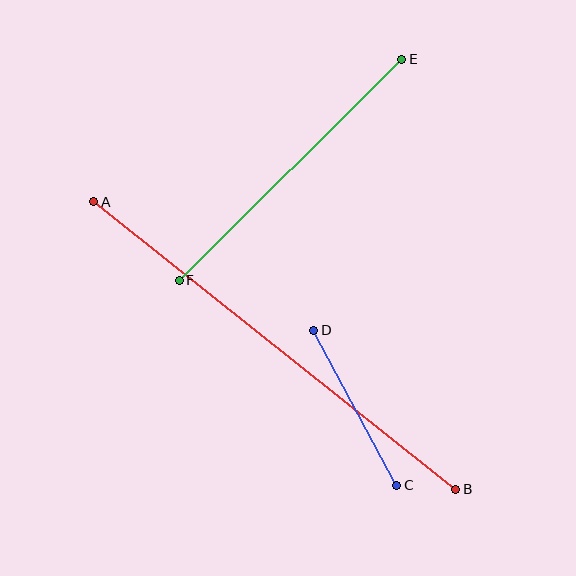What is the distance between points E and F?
The distance is approximately 313 pixels.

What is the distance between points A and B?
The distance is approximately 463 pixels.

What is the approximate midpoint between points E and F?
The midpoint is at approximately (290, 170) pixels.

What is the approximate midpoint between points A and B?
The midpoint is at approximately (275, 345) pixels.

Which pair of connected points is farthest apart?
Points A and B are farthest apart.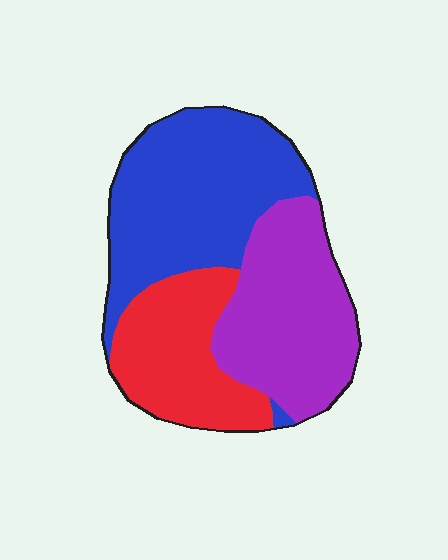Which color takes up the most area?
Blue, at roughly 40%.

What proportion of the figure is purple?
Purple takes up between a quarter and a half of the figure.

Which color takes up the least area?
Red, at roughly 25%.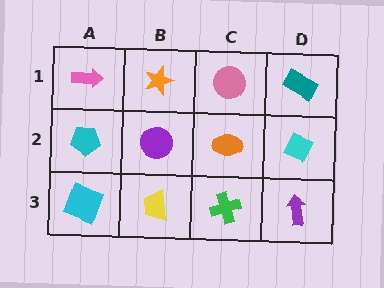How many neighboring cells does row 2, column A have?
3.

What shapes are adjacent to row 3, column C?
An orange ellipse (row 2, column C), a yellow trapezoid (row 3, column B), a purple arrow (row 3, column D).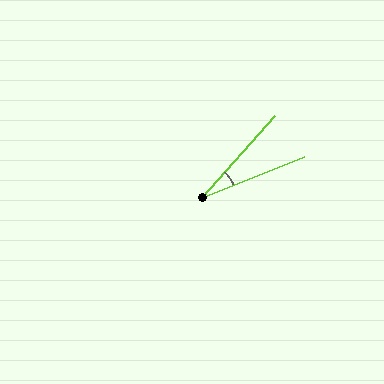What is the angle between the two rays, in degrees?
Approximately 26 degrees.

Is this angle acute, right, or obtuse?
It is acute.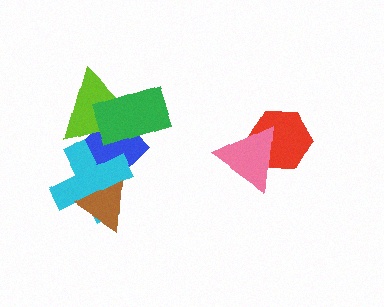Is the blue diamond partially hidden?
Yes, it is partially covered by another shape.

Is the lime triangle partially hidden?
Yes, it is partially covered by another shape.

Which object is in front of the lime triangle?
The green rectangle is in front of the lime triangle.